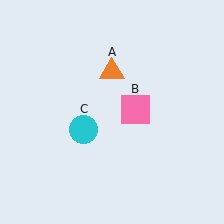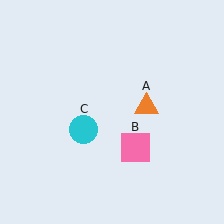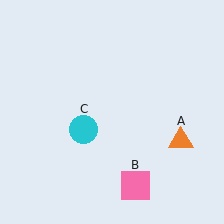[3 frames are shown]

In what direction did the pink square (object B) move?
The pink square (object B) moved down.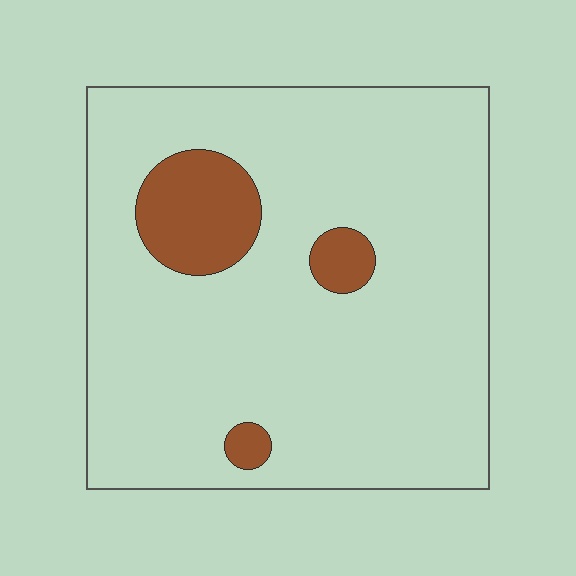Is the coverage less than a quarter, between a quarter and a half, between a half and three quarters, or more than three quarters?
Less than a quarter.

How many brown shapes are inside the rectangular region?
3.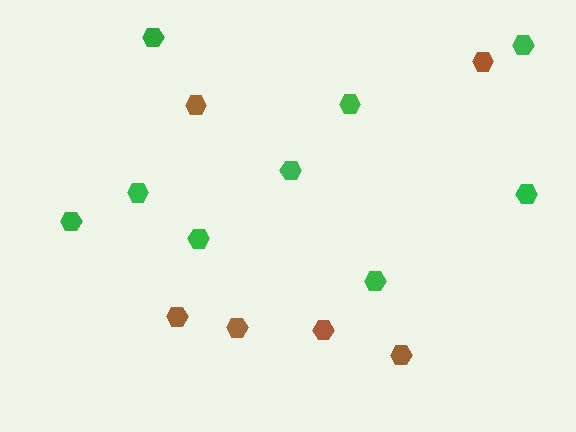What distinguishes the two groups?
There are 2 groups: one group of brown hexagons (6) and one group of green hexagons (9).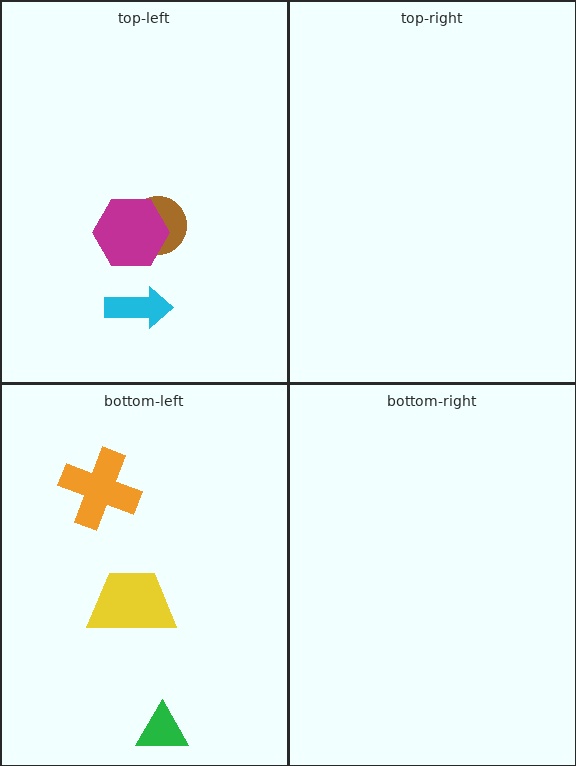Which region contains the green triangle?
The bottom-left region.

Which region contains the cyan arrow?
The top-left region.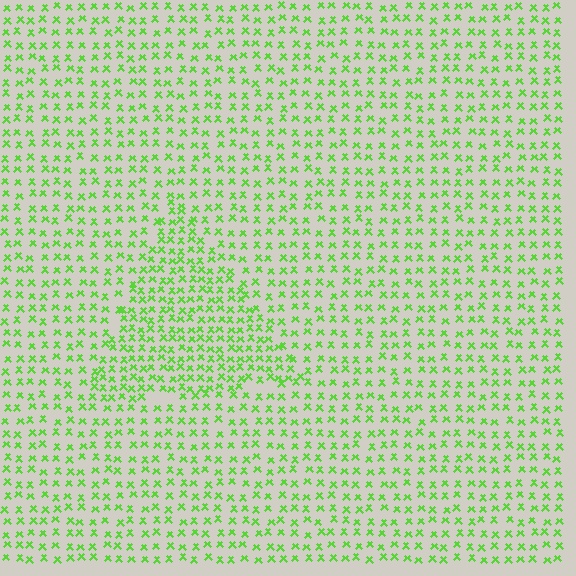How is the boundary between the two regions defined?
The boundary is defined by a change in element density (approximately 1.6x ratio). All elements are the same color, size, and shape.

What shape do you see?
I see a triangle.